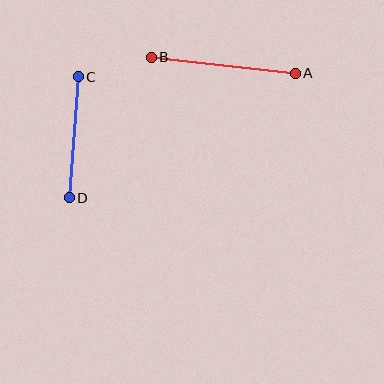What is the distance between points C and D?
The distance is approximately 121 pixels.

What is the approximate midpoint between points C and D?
The midpoint is at approximately (74, 137) pixels.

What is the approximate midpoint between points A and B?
The midpoint is at approximately (223, 65) pixels.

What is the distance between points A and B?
The distance is approximately 145 pixels.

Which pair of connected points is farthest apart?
Points A and B are farthest apart.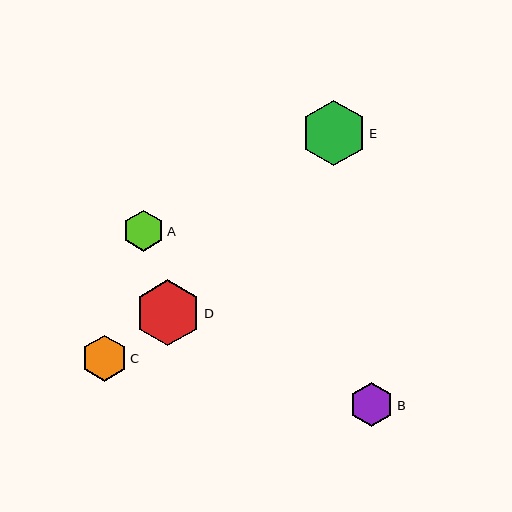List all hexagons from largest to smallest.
From largest to smallest: D, E, C, B, A.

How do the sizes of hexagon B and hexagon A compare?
Hexagon B and hexagon A are approximately the same size.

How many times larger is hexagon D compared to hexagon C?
Hexagon D is approximately 1.5 times the size of hexagon C.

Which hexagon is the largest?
Hexagon D is the largest with a size of approximately 66 pixels.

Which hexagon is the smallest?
Hexagon A is the smallest with a size of approximately 41 pixels.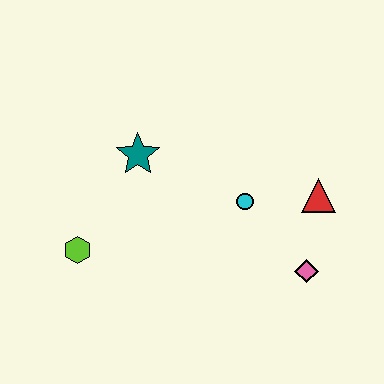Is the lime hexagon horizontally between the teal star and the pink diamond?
No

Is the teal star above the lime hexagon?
Yes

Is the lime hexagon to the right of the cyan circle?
No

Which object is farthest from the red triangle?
The lime hexagon is farthest from the red triangle.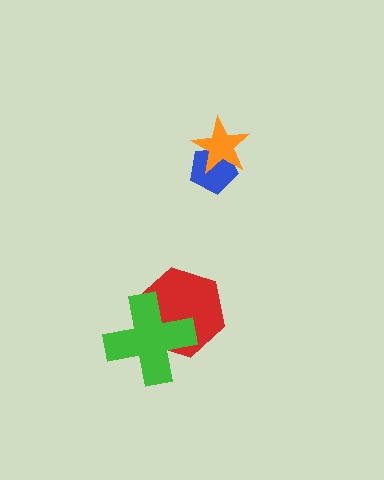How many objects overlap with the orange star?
1 object overlaps with the orange star.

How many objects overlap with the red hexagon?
1 object overlaps with the red hexagon.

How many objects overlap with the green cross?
1 object overlaps with the green cross.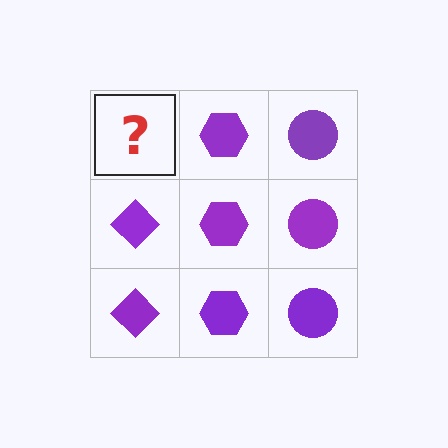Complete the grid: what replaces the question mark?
The question mark should be replaced with a purple diamond.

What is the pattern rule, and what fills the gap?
The rule is that each column has a consistent shape. The gap should be filled with a purple diamond.